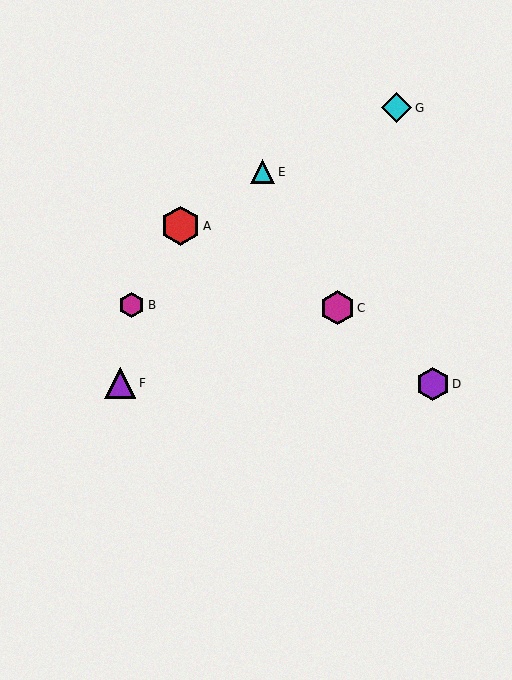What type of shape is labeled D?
Shape D is a purple hexagon.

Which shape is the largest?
The red hexagon (labeled A) is the largest.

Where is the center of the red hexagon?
The center of the red hexagon is at (181, 226).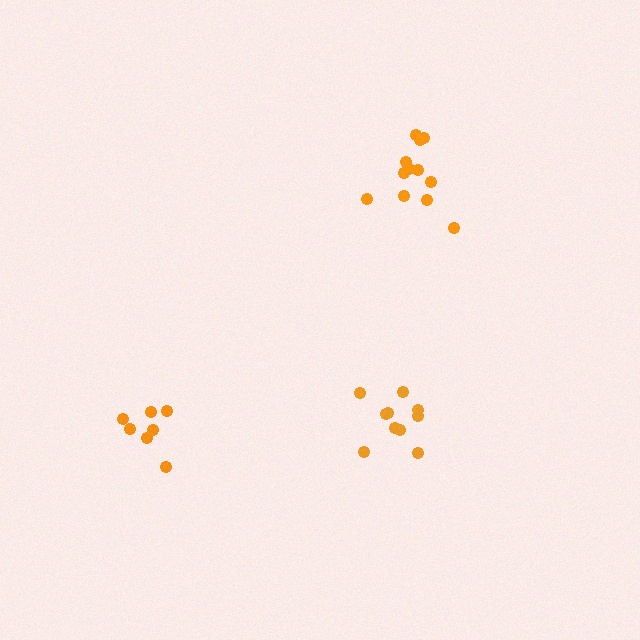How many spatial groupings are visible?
There are 3 spatial groupings.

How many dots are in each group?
Group 1: 10 dots, Group 2: 7 dots, Group 3: 12 dots (29 total).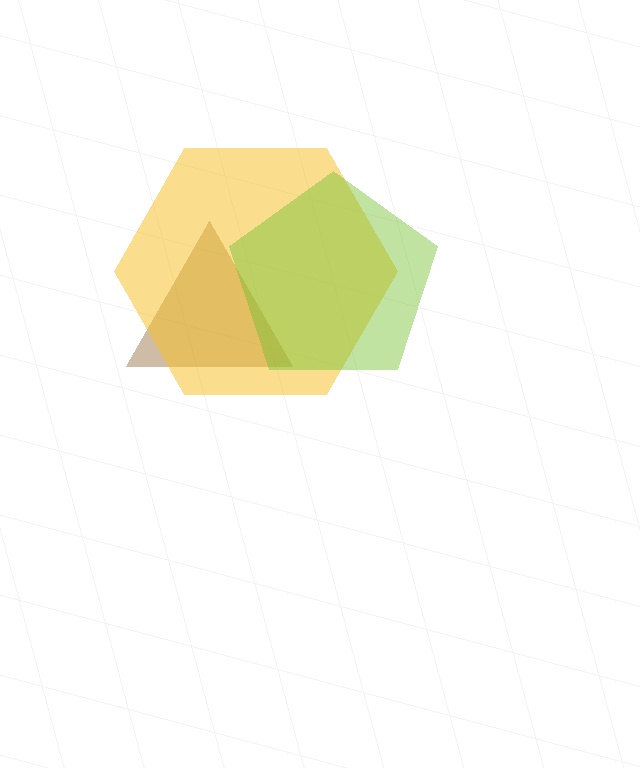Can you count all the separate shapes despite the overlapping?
Yes, there are 3 separate shapes.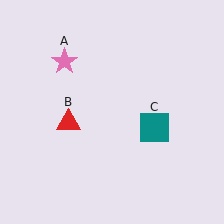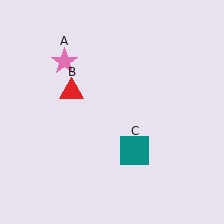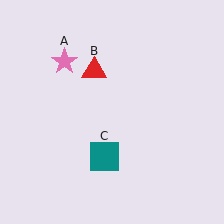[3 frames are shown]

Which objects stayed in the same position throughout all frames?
Pink star (object A) remained stationary.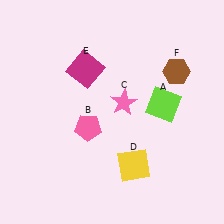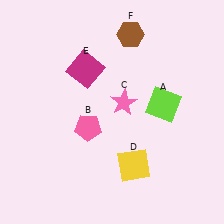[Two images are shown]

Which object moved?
The brown hexagon (F) moved left.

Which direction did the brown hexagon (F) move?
The brown hexagon (F) moved left.